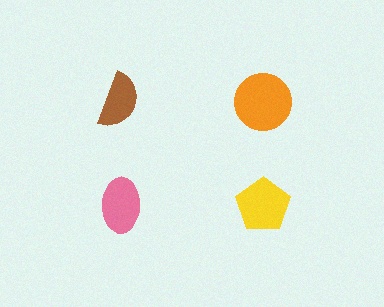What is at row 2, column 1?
A pink ellipse.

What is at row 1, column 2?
An orange circle.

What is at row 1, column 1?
A brown semicircle.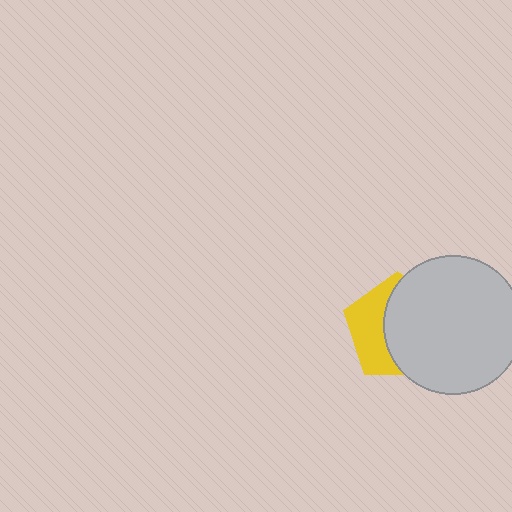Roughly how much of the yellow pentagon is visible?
A small part of it is visible (roughly 40%).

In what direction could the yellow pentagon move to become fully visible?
The yellow pentagon could move left. That would shift it out from behind the light gray circle entirely.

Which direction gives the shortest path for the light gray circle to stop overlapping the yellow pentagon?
Moving right gives the shortest separation.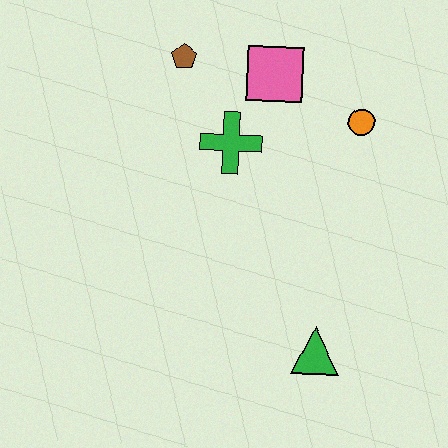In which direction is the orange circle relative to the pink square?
The orange circle is to the right of the pink square.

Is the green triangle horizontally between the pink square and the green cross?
No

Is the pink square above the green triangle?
Yes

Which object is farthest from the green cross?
The green triangle is farthest from the green cross.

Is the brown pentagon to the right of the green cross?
No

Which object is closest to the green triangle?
The green cross is closest to the green triangle.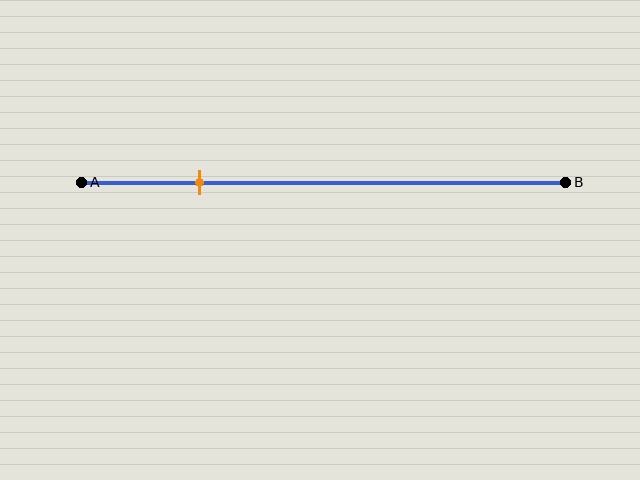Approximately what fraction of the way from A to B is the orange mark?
The orange mark is approximately 25% of the way from A to B.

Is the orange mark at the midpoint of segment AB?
No, the mark is at about 25% from A, not at the 50% midpoint.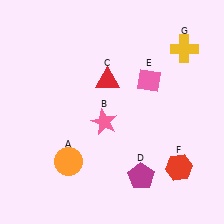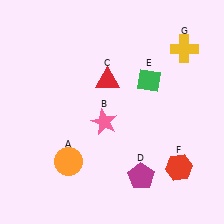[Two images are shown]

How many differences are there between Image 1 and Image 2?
There is 1 difference between the two images.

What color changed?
The diamond (E) changed from pink in Image 1 to green in Image 2.